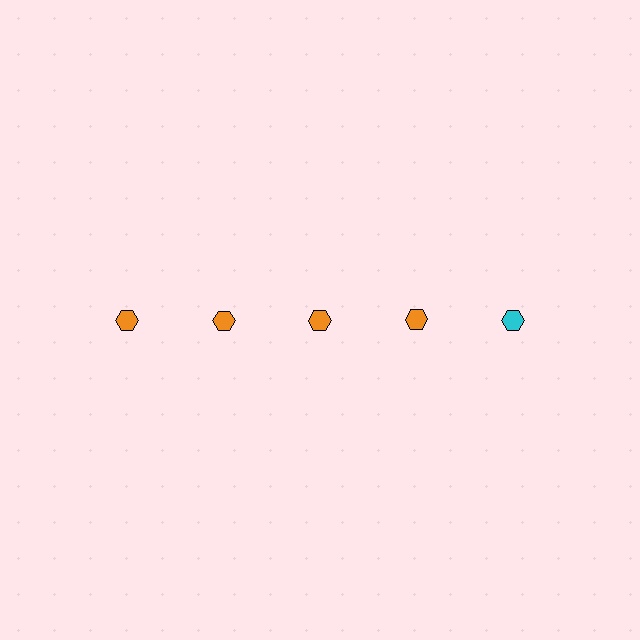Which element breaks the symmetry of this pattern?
The cyan hexagon in the top row, rightmost column breaks the symmetry. All other shapes are orange hexagons.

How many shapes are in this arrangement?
There are 5 shapes arranged in a grid pattern.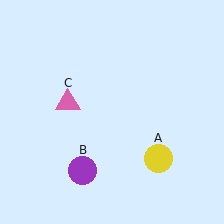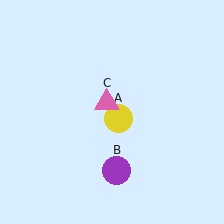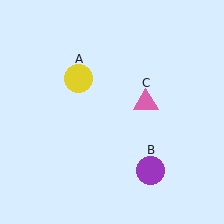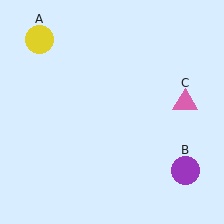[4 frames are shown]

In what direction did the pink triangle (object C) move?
The pink triangle (object C) moved right.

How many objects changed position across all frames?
3 objects changed position: yellow circle (object A), purple circle (object B), pink triangle (object C).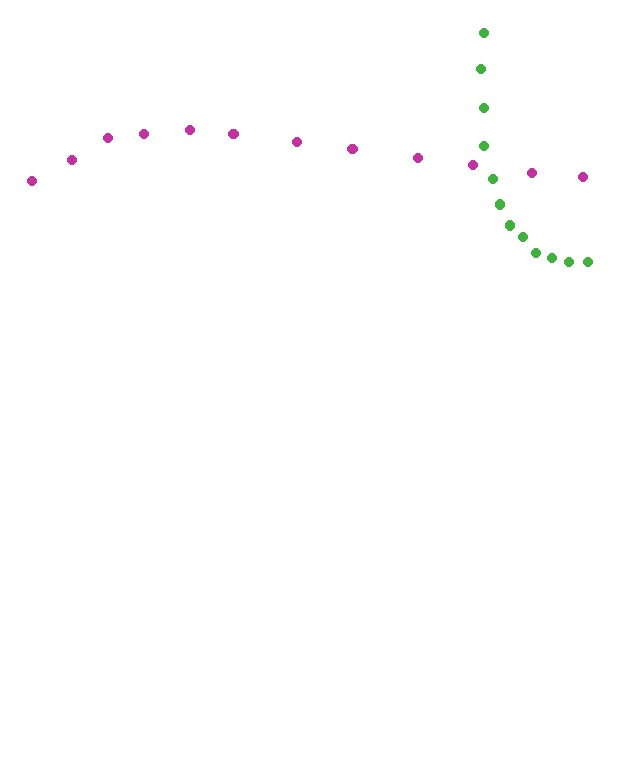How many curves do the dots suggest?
There are 2 distinct paths.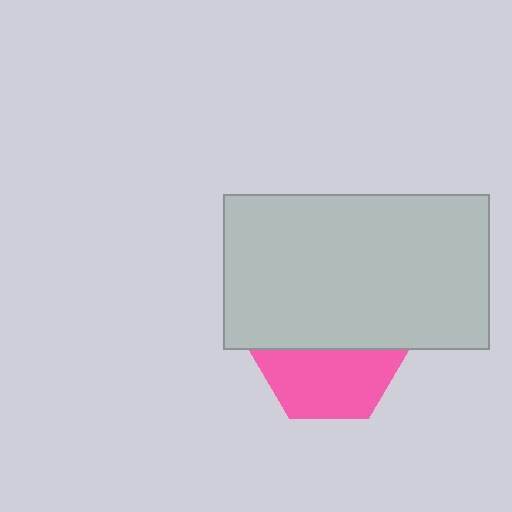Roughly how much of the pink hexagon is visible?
About half of it is visible (roughly 51%).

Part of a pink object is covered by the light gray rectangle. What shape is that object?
It is a hexagon.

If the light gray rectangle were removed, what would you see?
You would see the complete pink hexagon.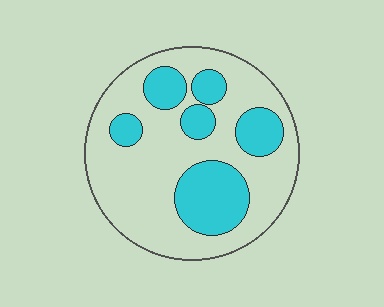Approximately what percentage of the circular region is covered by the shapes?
Approximately 30%.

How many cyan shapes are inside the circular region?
6.